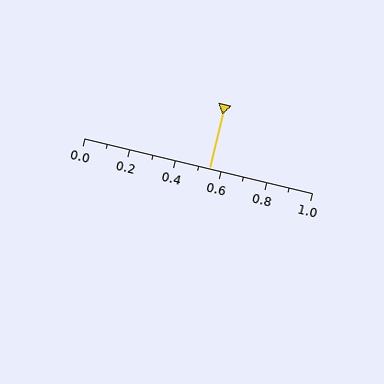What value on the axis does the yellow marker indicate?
The marker indicates approximately 0.55.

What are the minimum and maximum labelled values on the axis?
The axis runs from 0.0 to 1.0.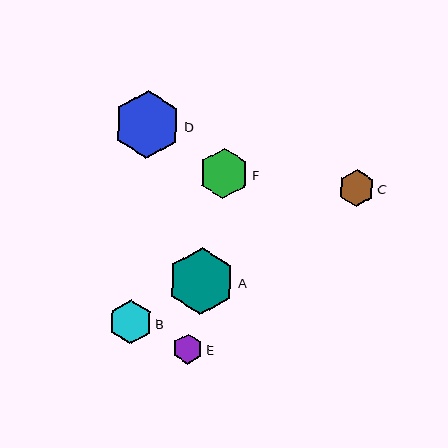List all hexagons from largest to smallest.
From largest to smallest: D, A, F, B, C, E.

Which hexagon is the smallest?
Hexagon E is the smallest with a size of approximately 30 pixels.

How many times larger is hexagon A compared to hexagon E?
Hexagon A is approximately 2.2 times the size of hexagon E.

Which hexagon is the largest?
Hexagon D is the largest with a size of approximately 68 pixels.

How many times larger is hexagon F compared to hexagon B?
Hexagon F is approximately 1.2 times the size of hexagon B.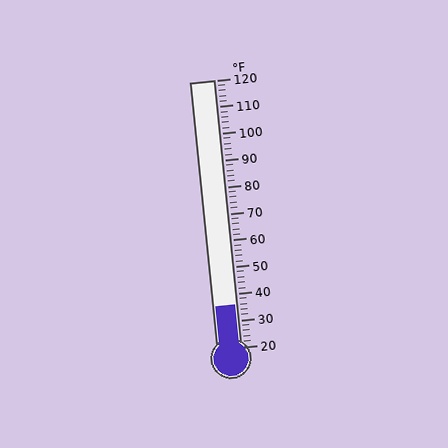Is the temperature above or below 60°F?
The temperature is below 60°F.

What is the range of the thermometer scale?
The thermometer scale ranges from 20°F to 120°F.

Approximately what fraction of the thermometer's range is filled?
The thermometer is filled to approximately 15% of its range.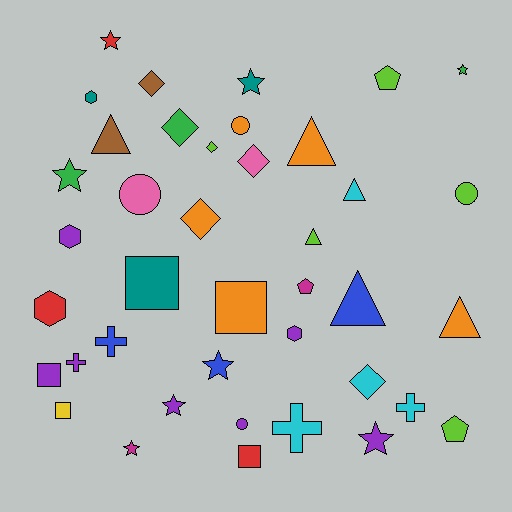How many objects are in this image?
There are 40 objects.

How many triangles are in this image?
There are 6 triangles.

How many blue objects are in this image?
There are 3 blue objects.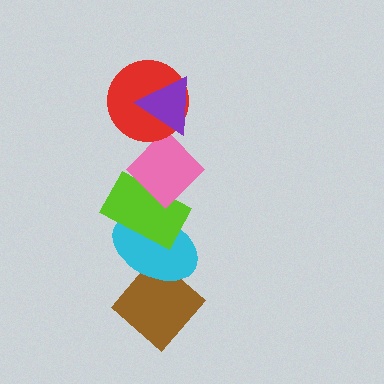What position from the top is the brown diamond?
The brown diamond is 6th from the top.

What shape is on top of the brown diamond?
The cyan ellipse is on top of the brown diamond.